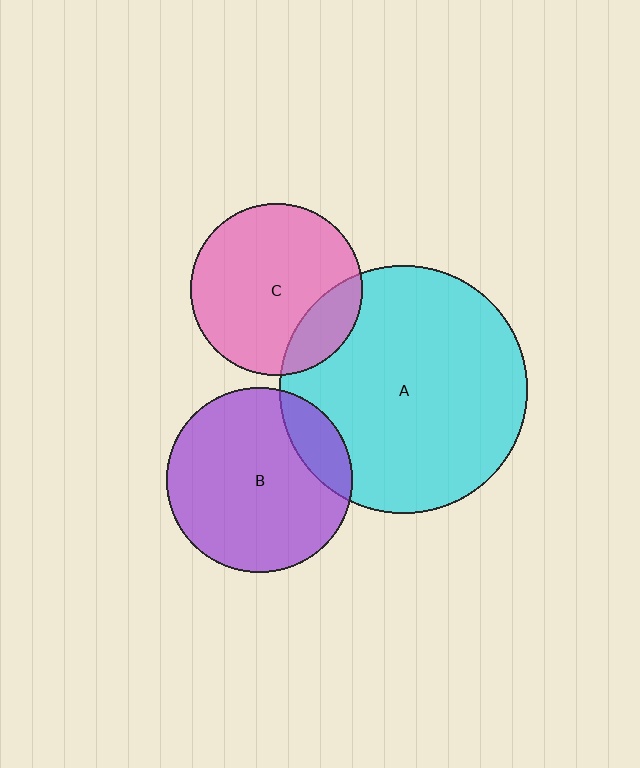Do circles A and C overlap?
Yes.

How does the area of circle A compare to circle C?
Approximately 2.1 times.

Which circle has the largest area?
Circle A (cyan).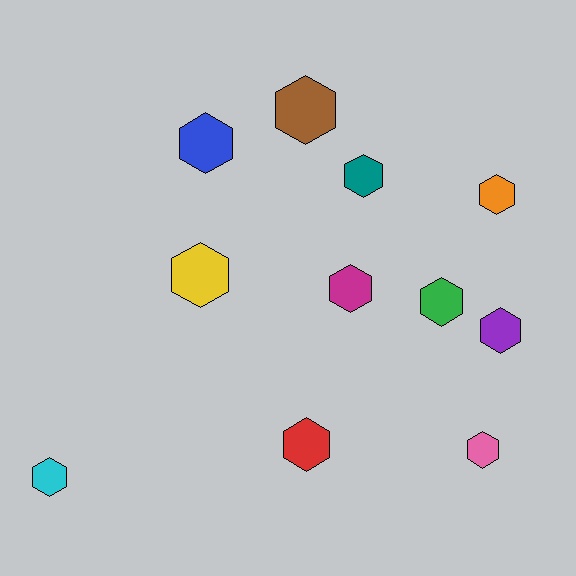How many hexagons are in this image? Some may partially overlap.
There are 11 hexagons.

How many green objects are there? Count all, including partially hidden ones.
There is 1 green object.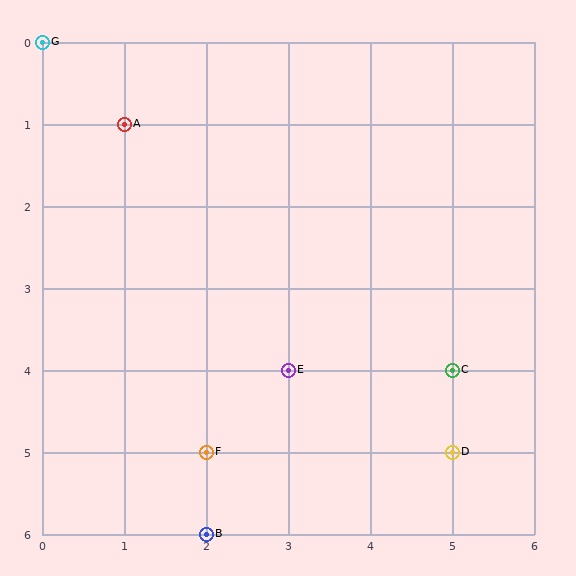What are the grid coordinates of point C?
Point C is at grid coordinates (5, 4).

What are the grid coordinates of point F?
Point F is at grid coordinates (2, 5).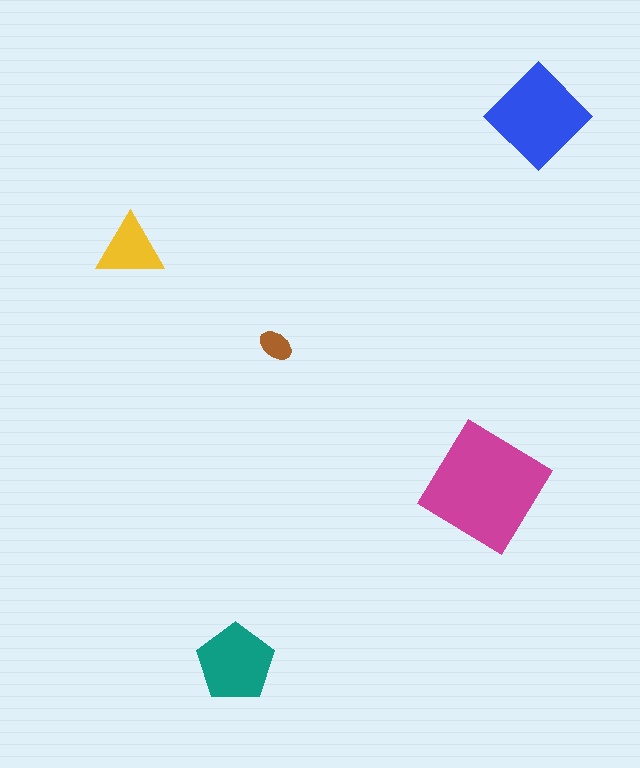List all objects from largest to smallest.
The magenta diamond, the blue diamond, the teal pentagon, the yellow triangle, the brown ellipse.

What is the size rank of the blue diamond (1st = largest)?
2nd.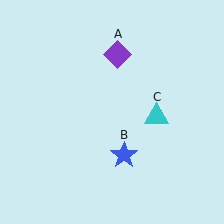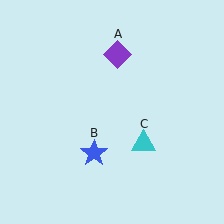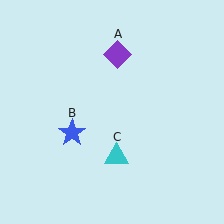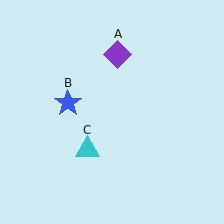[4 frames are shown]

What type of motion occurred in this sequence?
The blue star (object B), cyan triangle (object C) rotated clockwise around the center of the scene.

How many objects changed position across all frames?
2 objects changed position: blue star (object B), cyan triangle (object C).